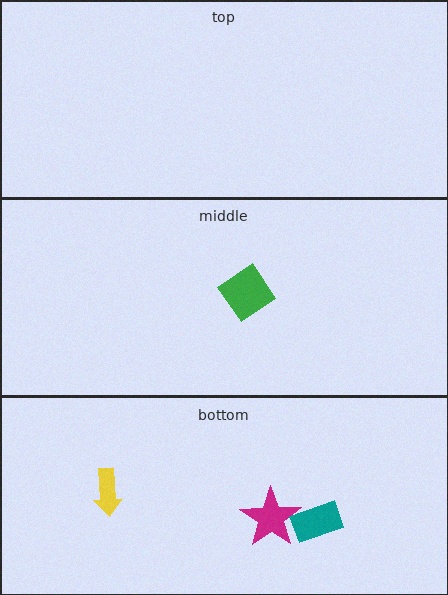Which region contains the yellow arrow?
The bottom region.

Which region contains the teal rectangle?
The bottom region.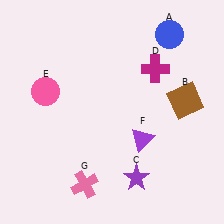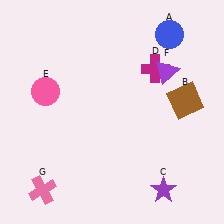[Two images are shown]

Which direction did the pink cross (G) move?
The pink cross (G) moved left.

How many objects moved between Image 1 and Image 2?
3 objects moved between the two images.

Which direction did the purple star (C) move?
The purple star (C) moved right.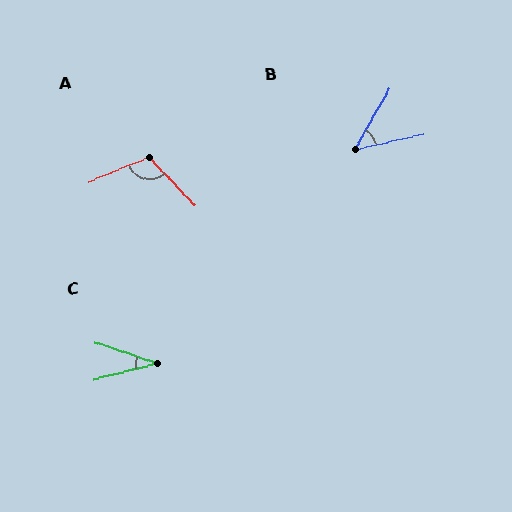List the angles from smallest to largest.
C (34°), B (47°), A (111°).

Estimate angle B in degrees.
Approximately 47 degrees.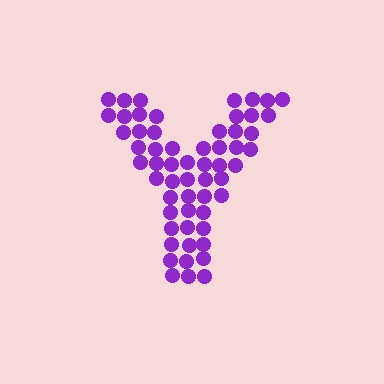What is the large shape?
The large shape is the letter Y.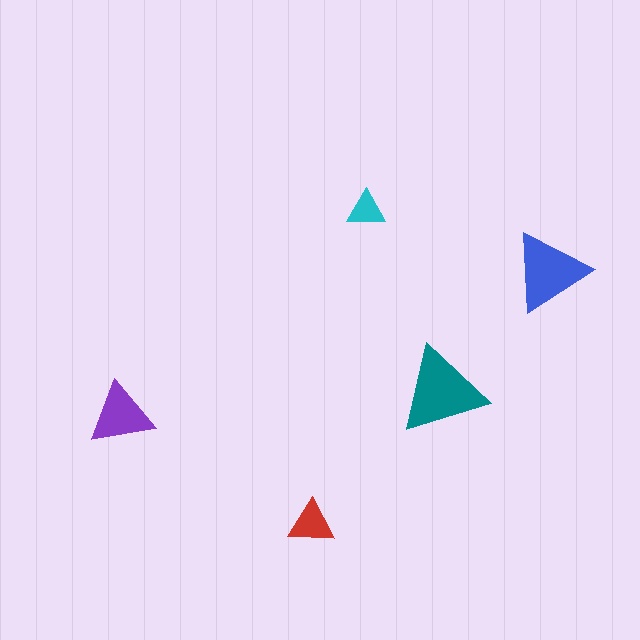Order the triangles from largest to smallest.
the teal one, the blue one, the purple one, the red one, the cyan one.